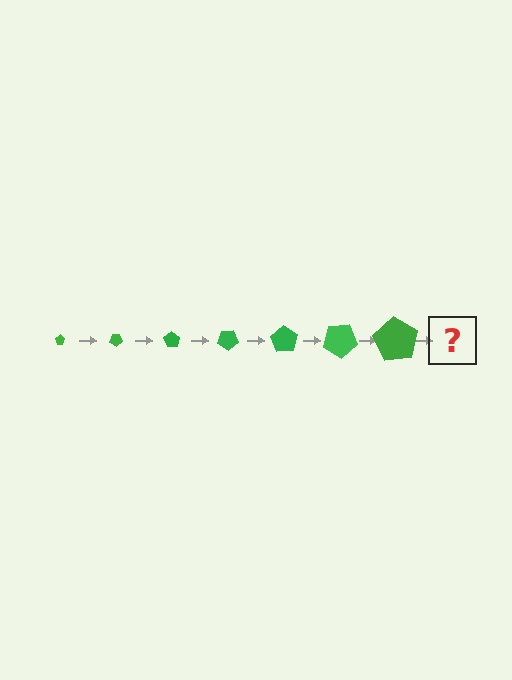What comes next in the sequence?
The next element should be a pentagon, larger than the previous one and rotated 245 degrees from the start.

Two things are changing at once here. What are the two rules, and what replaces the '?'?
The two rules are that the pentagon grows larger each step and it rotates 35 degrees each step. The '?' should be a pentagon, larger than the previous one and rotated 245 degrees from the start.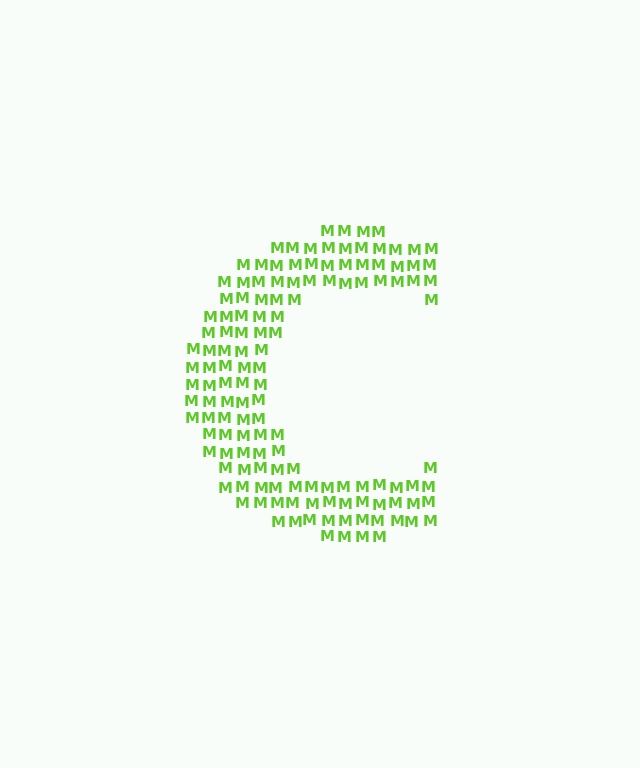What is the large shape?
The large shape is the letter C.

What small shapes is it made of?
It is made of small letter M's.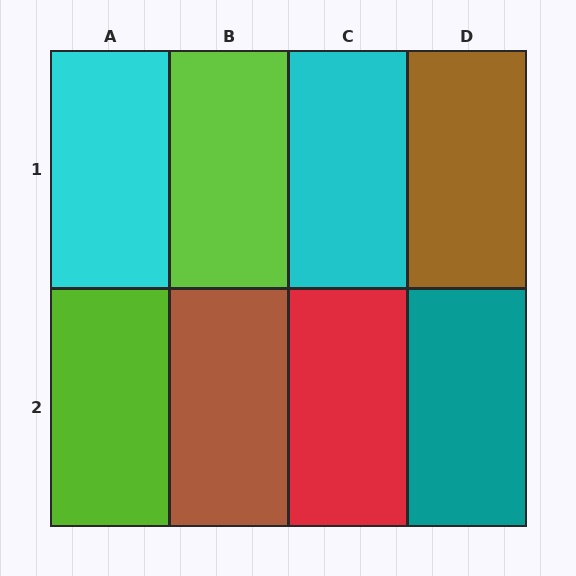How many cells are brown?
2 cells are brown.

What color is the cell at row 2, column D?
Teal.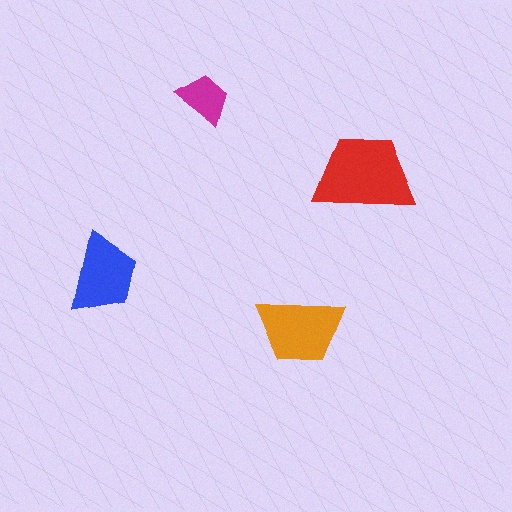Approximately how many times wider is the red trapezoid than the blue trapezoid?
About 1.5 times wider.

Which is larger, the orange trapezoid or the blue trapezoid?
The orange one.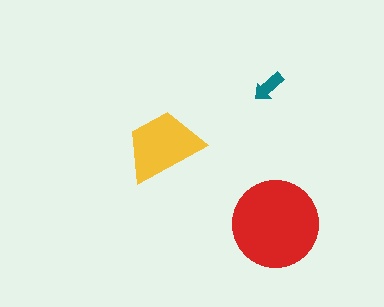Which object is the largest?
The red circle.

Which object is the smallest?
The teal arrow.